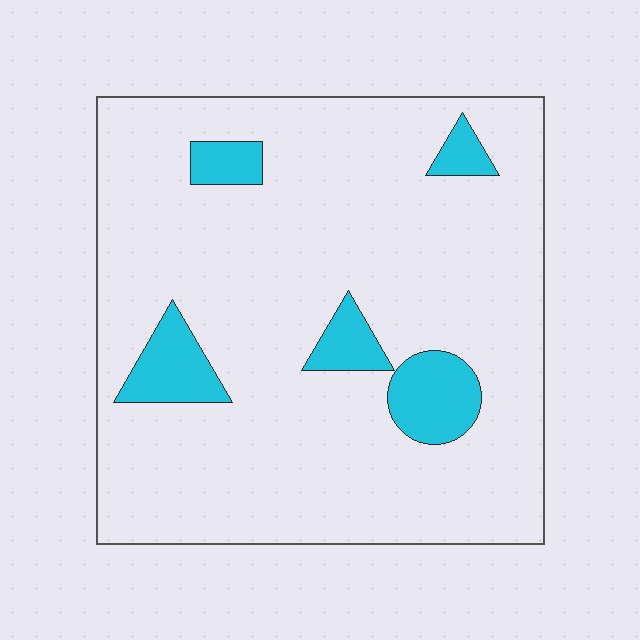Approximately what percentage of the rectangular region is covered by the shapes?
Approximately 10%.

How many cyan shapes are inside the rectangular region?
5.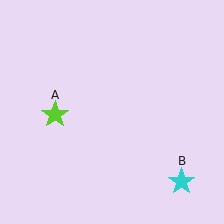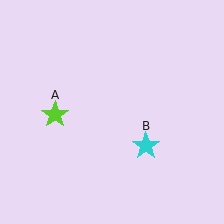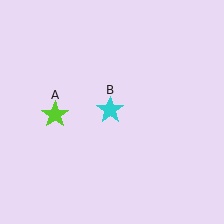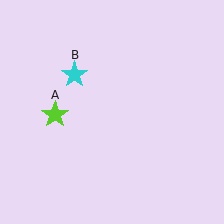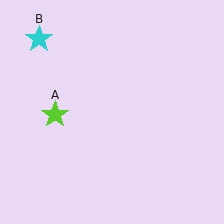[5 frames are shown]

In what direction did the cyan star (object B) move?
The cyan star (object B) moved up and to the left.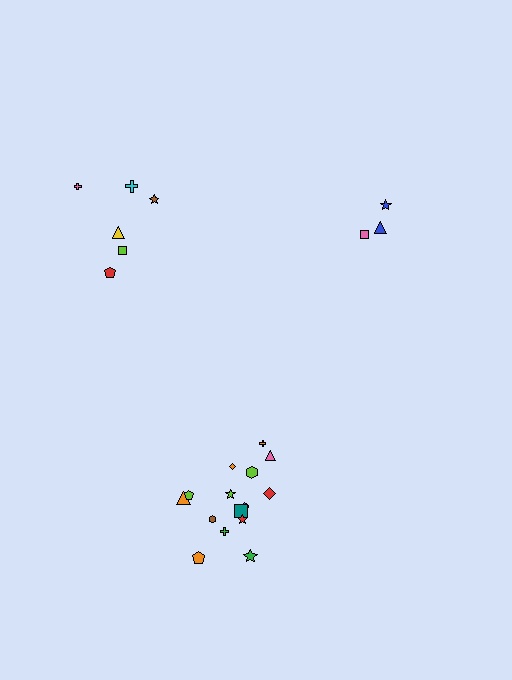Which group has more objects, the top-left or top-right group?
The top-left group.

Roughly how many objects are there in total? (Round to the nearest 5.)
Roughly 25 objects in total.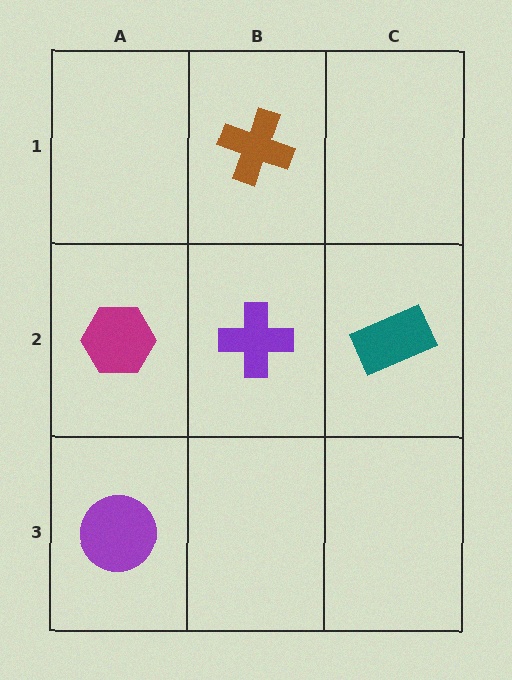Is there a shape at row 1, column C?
No, that cell is empty.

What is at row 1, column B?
A brown cross.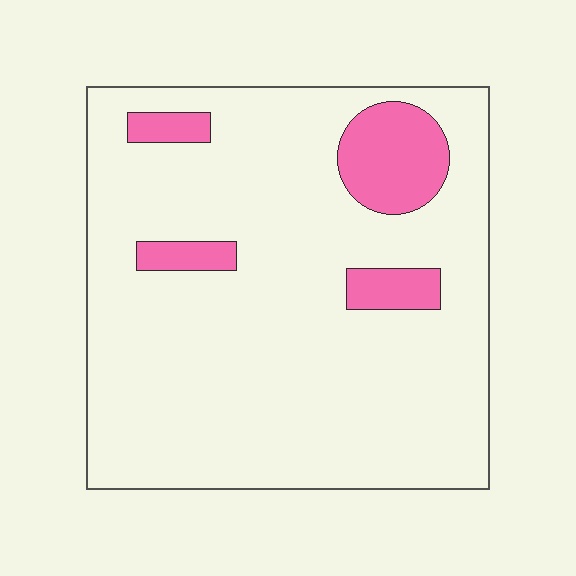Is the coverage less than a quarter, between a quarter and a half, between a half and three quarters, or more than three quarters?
Less than a quarter.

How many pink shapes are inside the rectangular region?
4.